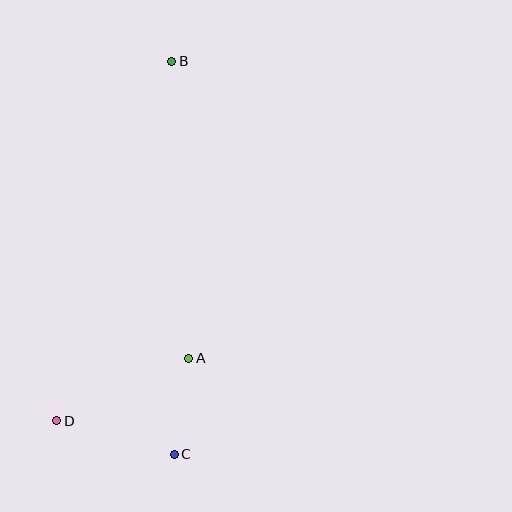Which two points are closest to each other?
Points A and C are closest to each other.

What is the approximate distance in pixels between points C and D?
The distance between C and D is approximately 122 pixels.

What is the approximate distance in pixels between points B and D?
The distance between B and D is approximately 377 pixels.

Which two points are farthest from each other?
Points B and C are farthest from each other.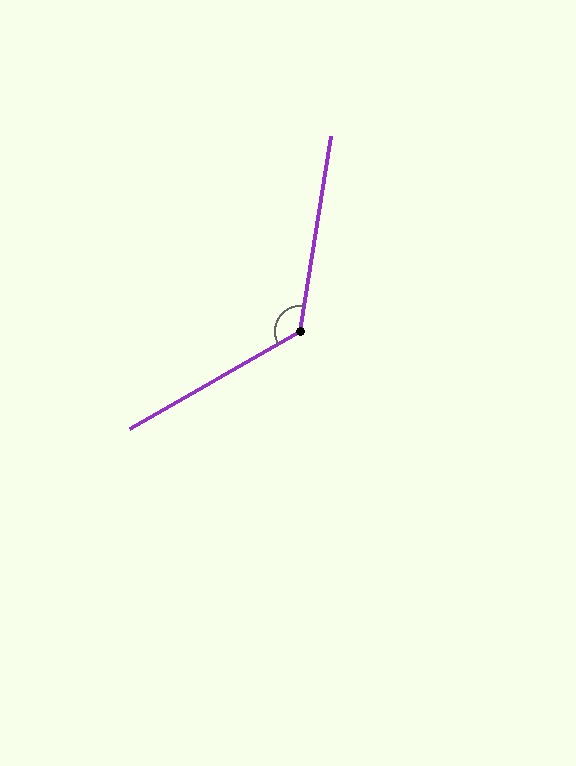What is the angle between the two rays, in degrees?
Approximately 129 degrees.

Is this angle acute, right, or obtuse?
It is obtuse.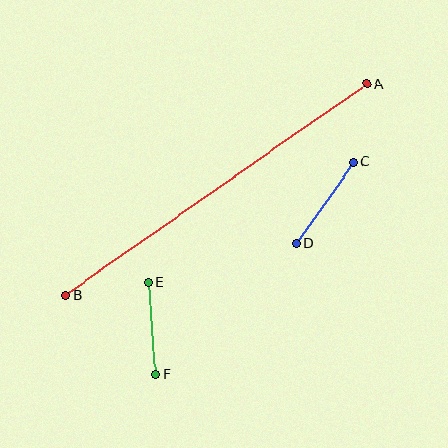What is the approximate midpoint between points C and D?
The midpoint is at approximately (325, 203) pixels.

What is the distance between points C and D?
The distance is approximately 100 pixels.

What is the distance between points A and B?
The distance is approximately 368 pixels.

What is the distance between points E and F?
The distance is approximately 92 pixels.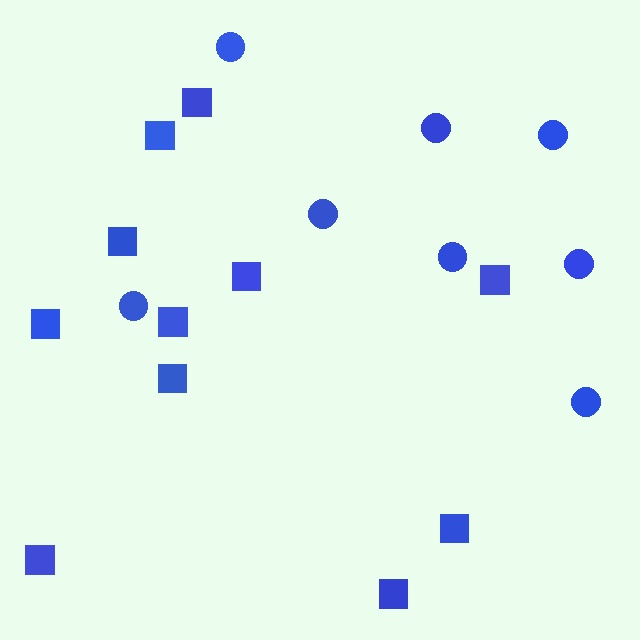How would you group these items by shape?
There are 2 groups: one group of squares (11) and one group of circles (8).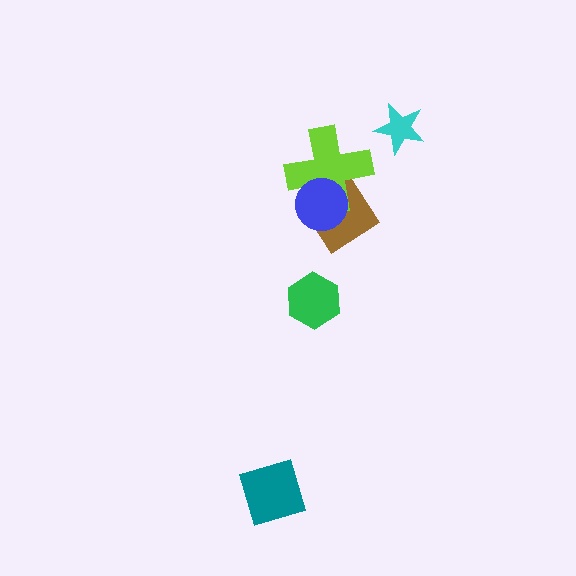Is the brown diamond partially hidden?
Yes, it is partially covered by another shape.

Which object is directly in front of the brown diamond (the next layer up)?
The lime cross is directly in front of the brown diamond.